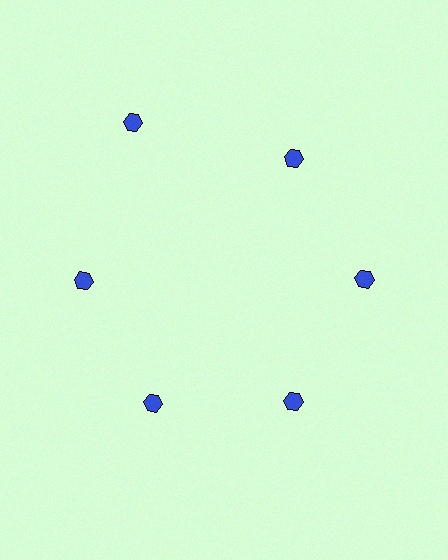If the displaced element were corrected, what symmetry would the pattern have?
It would have 6-fold rotational symmetry — the pattern would map onto itself every 60 degrees.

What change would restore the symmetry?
The symmetry would be restored by moving it inward, back onto the ring so that all 6 hexagons sit at equal angles and equal distance from the center.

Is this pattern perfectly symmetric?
No. The 6 blue hexagons are arranged in a ring, but one element near the 11 o'clock position is pushed outward from the center, breaking the 6-fold rotational symmetry.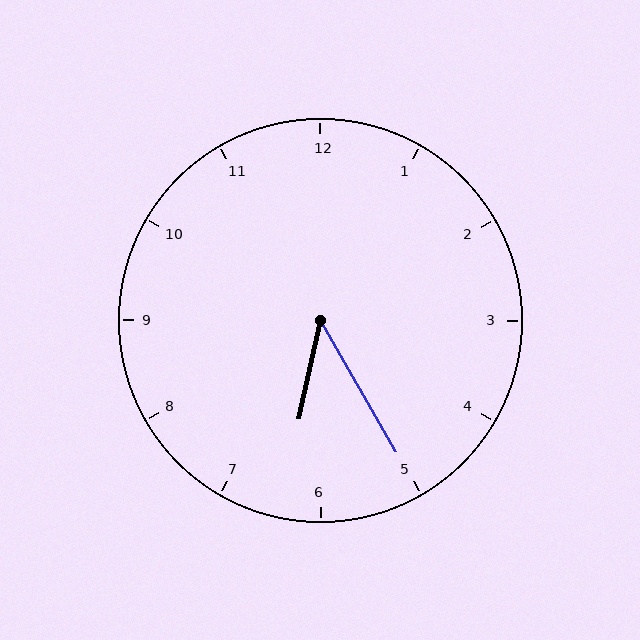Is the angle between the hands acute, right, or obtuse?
It is acute.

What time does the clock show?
6:25.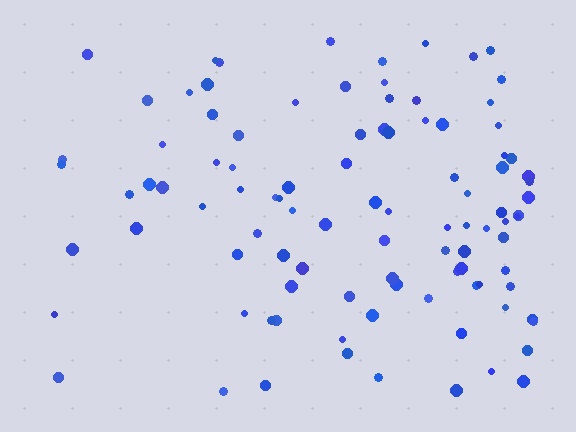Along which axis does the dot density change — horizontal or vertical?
Horizontal.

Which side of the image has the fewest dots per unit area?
The left.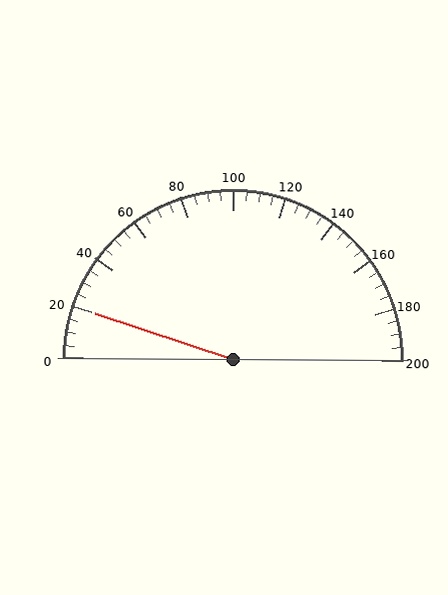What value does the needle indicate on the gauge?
The needle indicates approximately 20.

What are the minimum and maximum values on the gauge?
The gauge ranges from 0 to 200.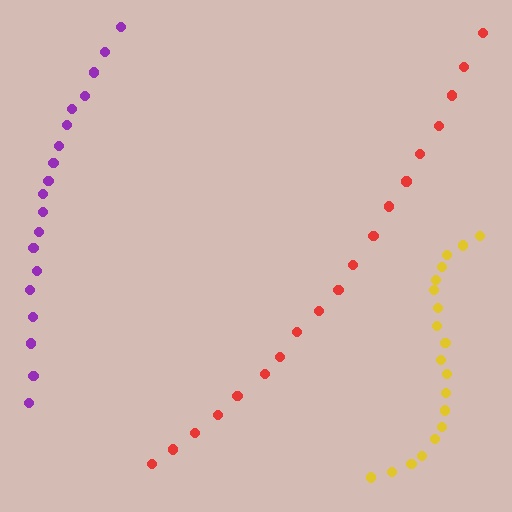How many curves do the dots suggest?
There are 3 distinct paths.